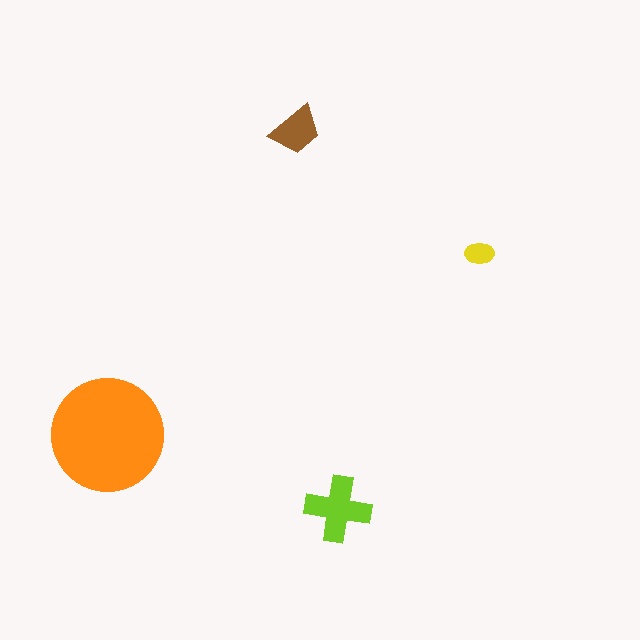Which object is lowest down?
The lime cross is bottommost.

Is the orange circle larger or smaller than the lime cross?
Larger.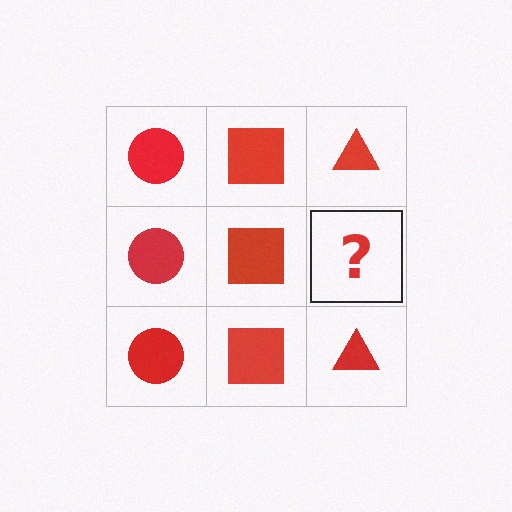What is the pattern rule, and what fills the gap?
The rule is that each column has a consistent shape. The gap should be filled with a red triangle.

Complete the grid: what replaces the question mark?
The question mark should be replaced with a red triangle.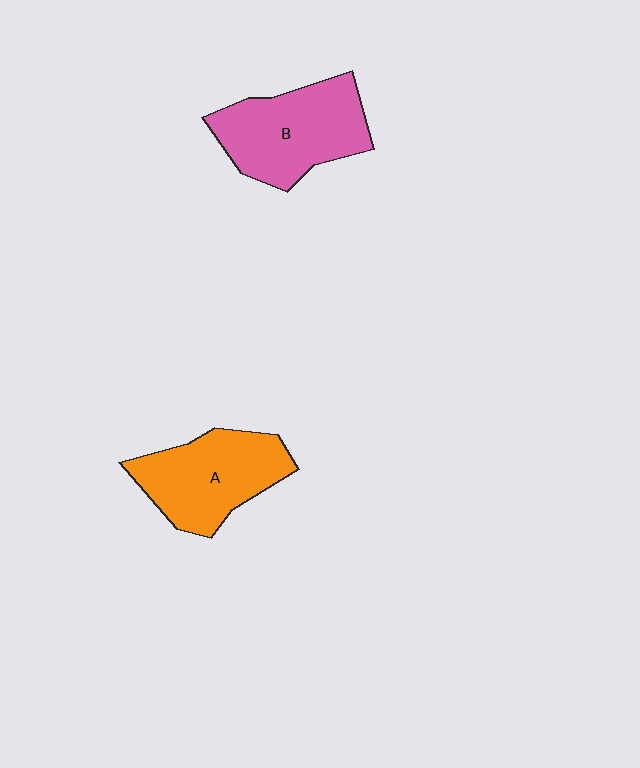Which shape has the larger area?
Shape B (pink).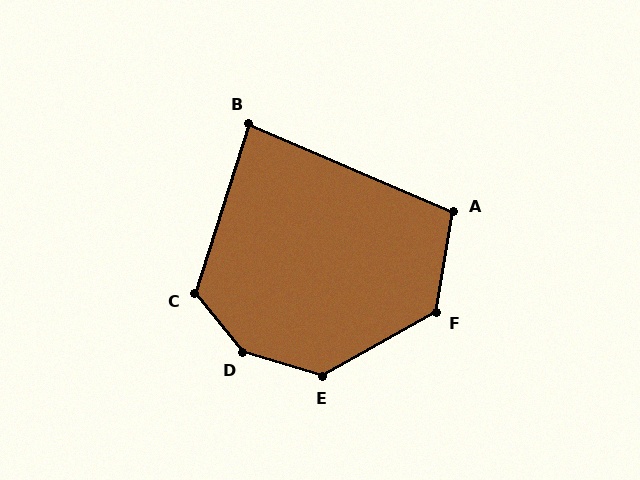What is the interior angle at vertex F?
Approximately 129 degrees (obtuse).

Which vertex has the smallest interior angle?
B, at approximately 84 degrees.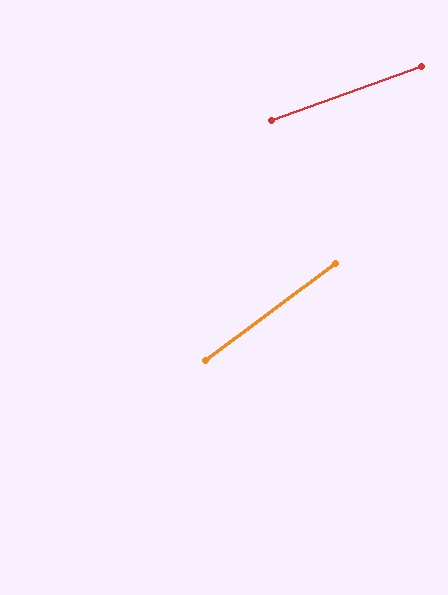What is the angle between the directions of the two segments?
Approximately 17 degrees.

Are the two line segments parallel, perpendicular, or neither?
Neither parallel nor perpendicular — they differ by about 17°.